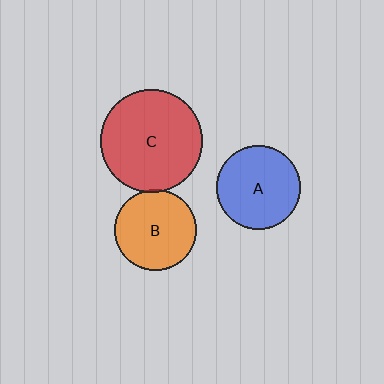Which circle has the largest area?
Circle C (red).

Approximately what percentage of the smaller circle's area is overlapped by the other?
Approximately 5%.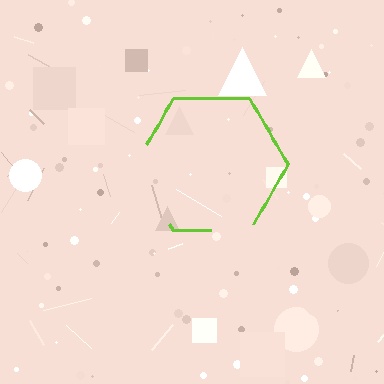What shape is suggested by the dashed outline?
The dashed outline suggests a hexagon.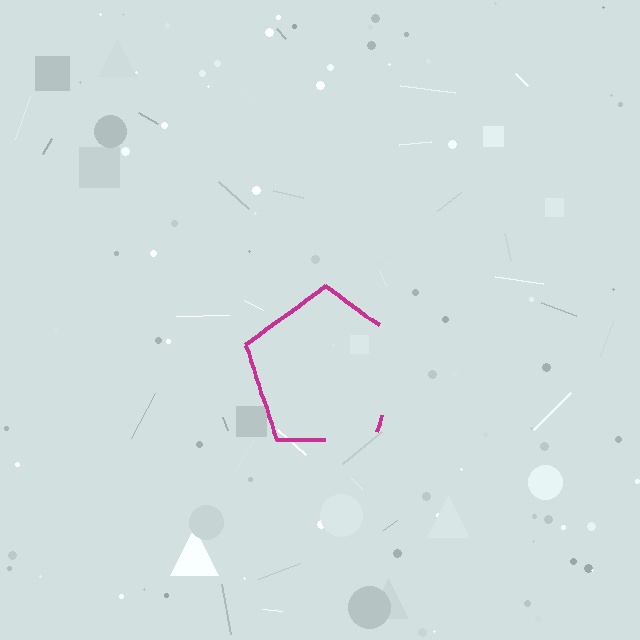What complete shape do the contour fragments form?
The contour fragments form a pentagon.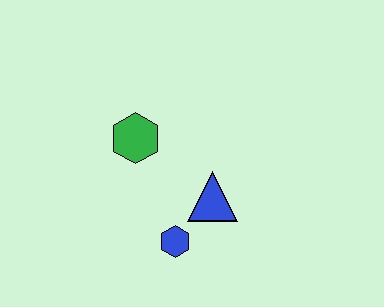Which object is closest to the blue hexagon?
The blue triangle is closest to the blue hexagon.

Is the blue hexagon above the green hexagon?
No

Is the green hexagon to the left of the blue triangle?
Yes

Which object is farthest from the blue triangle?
The green hexagon is farthest from the blue triangle.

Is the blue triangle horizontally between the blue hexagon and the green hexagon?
No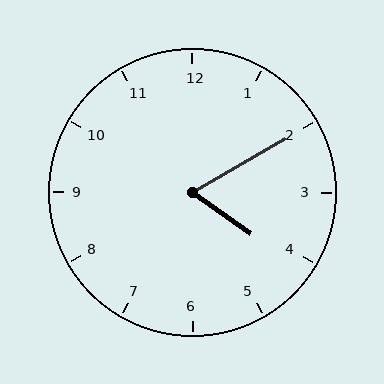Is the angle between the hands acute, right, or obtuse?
It is acute.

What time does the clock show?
4:10.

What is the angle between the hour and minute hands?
Approximately 65 degrees.